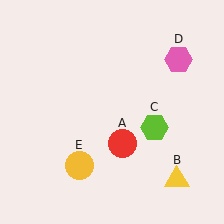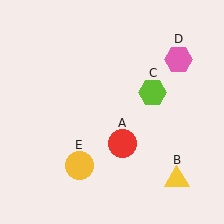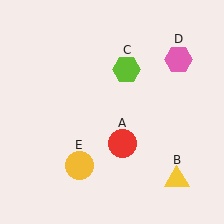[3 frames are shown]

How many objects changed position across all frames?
1 object changed position: lime hexagon (object C).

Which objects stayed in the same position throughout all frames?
Red circle (object A) and yellow triangle (object B) and pink hexagon (object D) and yellow circle (object E) remained stationary.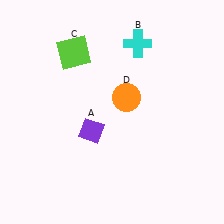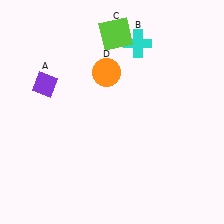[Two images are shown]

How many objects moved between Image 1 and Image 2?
3 objects moved between the two images.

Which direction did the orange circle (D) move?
The orange circle (D) moved up.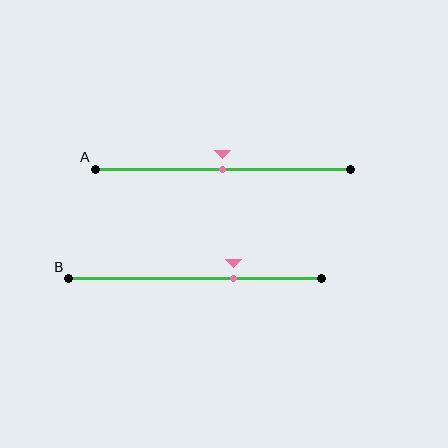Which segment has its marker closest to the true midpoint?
Segment A has its marker closest to the true midpoint.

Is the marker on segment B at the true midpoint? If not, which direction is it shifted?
No, the marker on segment B is shifted to the right by about 15% of the segment length.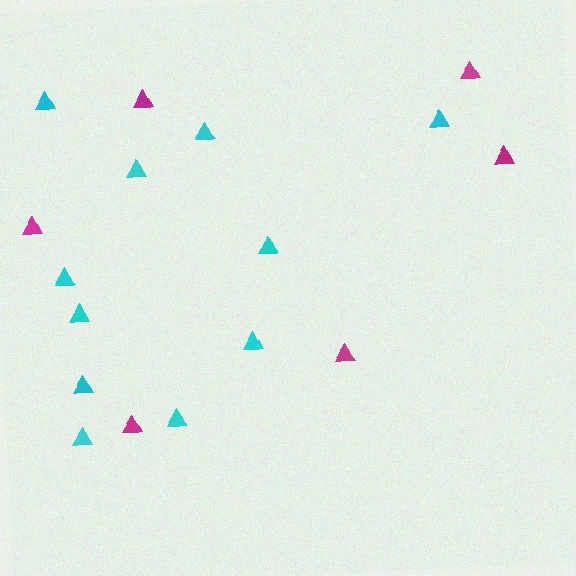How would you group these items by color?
There are 2 groups: one group of magenta triangles (6) and one group of cyan triangles (11).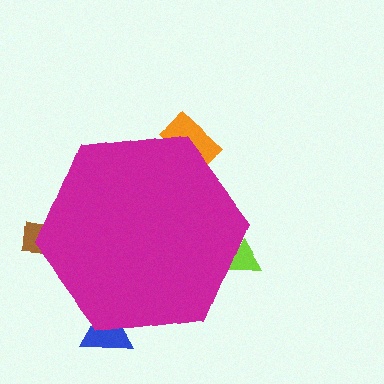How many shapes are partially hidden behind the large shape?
4 shapes are partially hidden.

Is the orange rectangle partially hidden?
Yes, the orange rectangle is partially hidden behind the magenta hexagon.